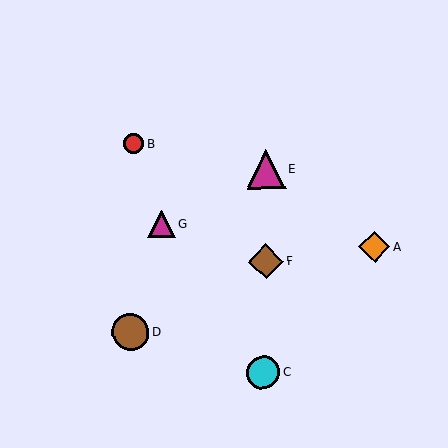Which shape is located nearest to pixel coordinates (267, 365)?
The cyan circle (labeled C) at (263, 372) is nearest to that location.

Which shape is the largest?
The magenta triangle (labeled E) is the largest.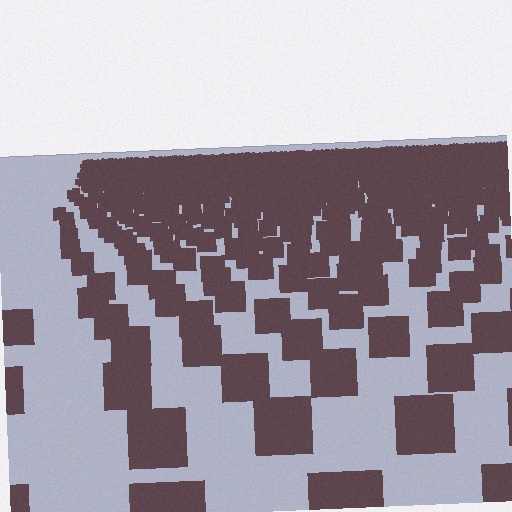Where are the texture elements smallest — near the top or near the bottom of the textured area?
Near the top.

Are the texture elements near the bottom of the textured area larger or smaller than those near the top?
Larger. Near the bottom, elements are closer to the viewer and appear at a bigger on-screen size.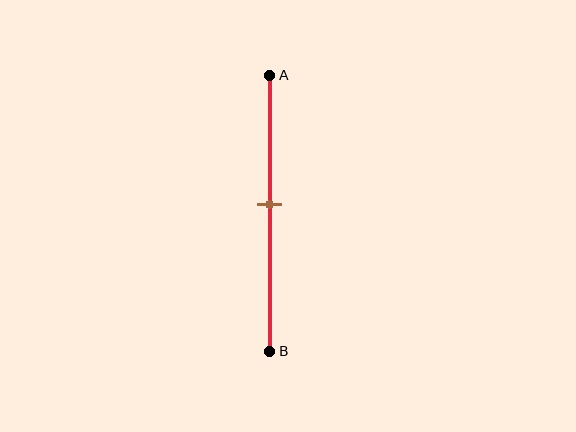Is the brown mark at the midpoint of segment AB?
Yes, the mark is approximately at the midpoint.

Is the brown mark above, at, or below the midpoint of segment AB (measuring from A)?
The brown mark is approximately at the midpoint of segment AB.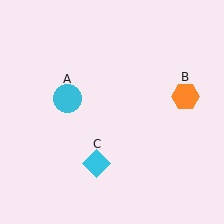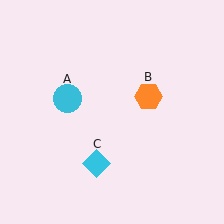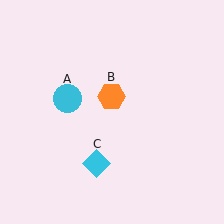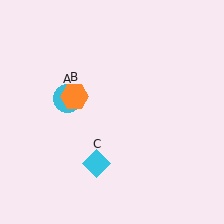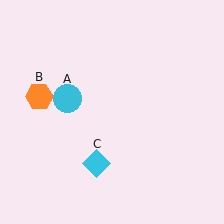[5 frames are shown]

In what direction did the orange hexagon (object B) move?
The orange hexagon (object B) moved left.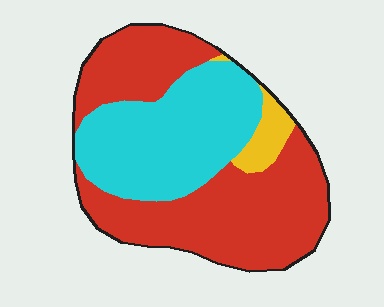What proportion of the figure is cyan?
Cyan covers around 35% of the figure.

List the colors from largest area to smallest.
From largest to smallest: red, cyan, yellow.